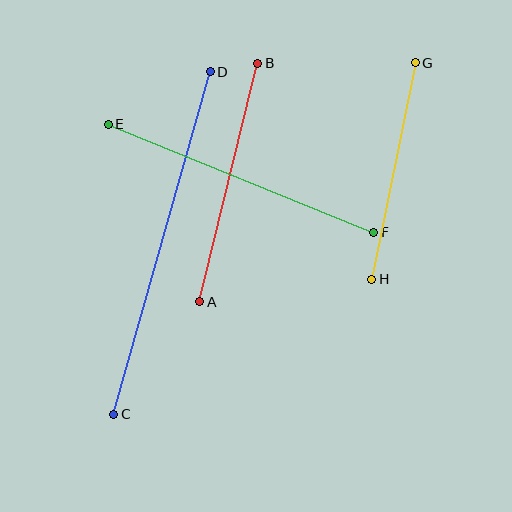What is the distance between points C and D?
The distance is approximately 356 pixels.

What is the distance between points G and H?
The distance is approximately 221 pixels.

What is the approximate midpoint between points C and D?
The midpoint is at approximately (162, 243) pixels.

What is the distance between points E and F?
The distance is approximately 287 pixels.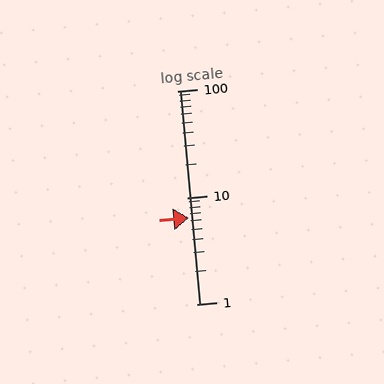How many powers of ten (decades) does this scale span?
The scale spans 2 decades, from 1 to 100.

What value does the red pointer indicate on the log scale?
The pointer indicates approximately 6.5.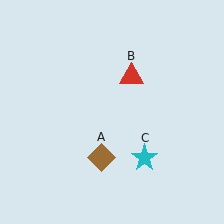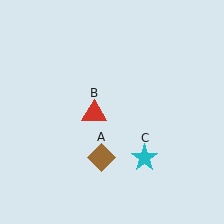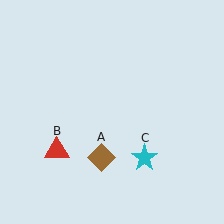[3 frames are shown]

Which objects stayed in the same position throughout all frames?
Brown diamond (object A) and cyan star (object C) remained stationary.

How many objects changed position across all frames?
1 object changed position: red triangle (object B).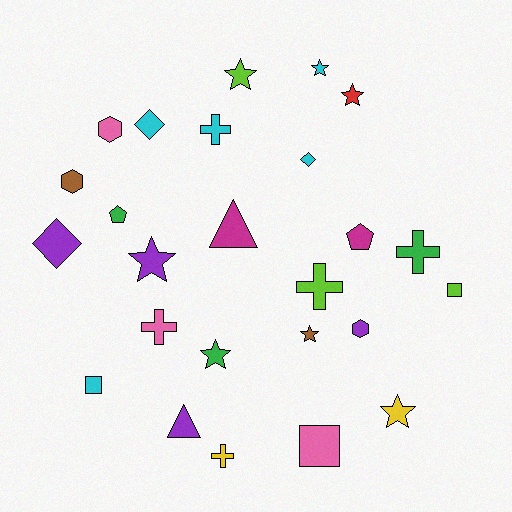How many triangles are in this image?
There are 2 triangles.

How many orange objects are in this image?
There are no orange objects.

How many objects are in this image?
There are 25 objects.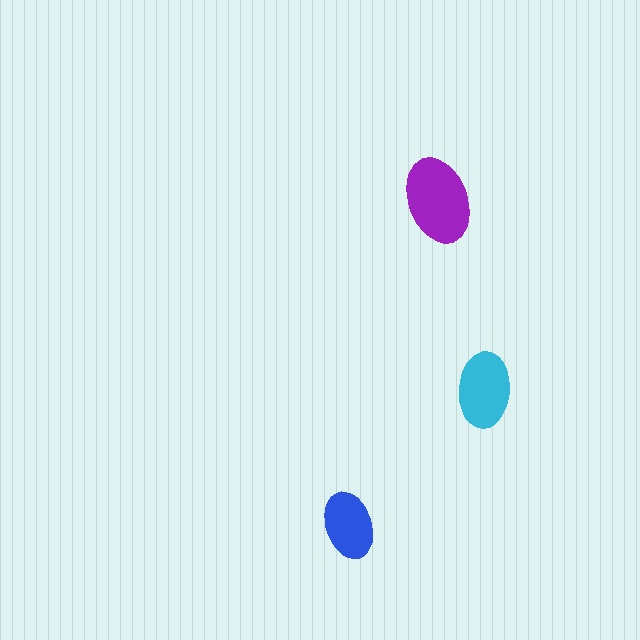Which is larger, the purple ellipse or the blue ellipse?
The purple one.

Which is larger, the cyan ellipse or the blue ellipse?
The cyan one.